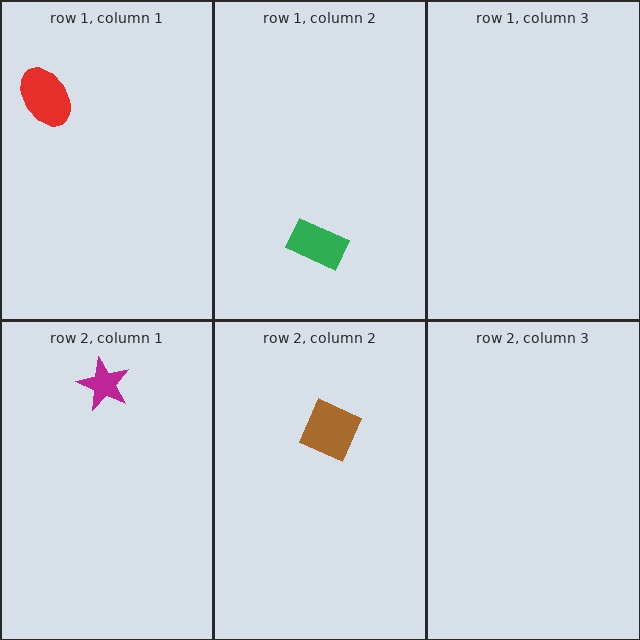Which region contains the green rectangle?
The row 1, column 2 region.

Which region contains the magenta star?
The row 2, column 1 region.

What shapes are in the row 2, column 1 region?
The magenta star.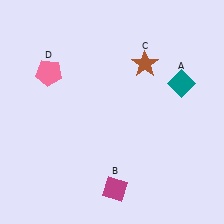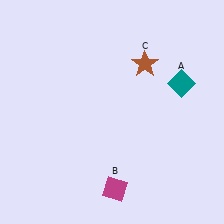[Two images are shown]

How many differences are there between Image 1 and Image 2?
There is 1 difference between the two images.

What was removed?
The pink pentagon (D) was removed in Image 2.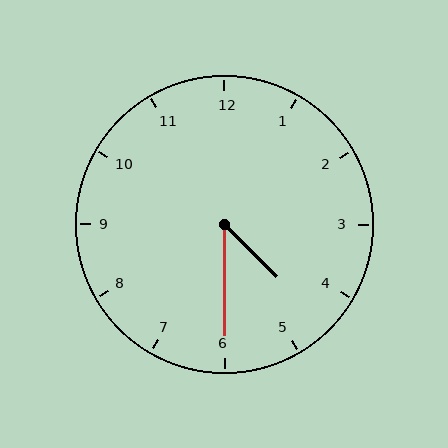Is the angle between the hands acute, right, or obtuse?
It is acute.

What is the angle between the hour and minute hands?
Approximately 45 degrees.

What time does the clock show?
4:30.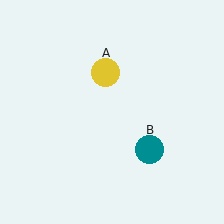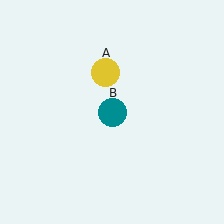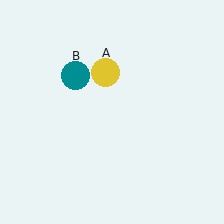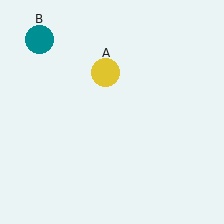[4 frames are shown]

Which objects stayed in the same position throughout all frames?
Yellow circle (object A) remained stationary.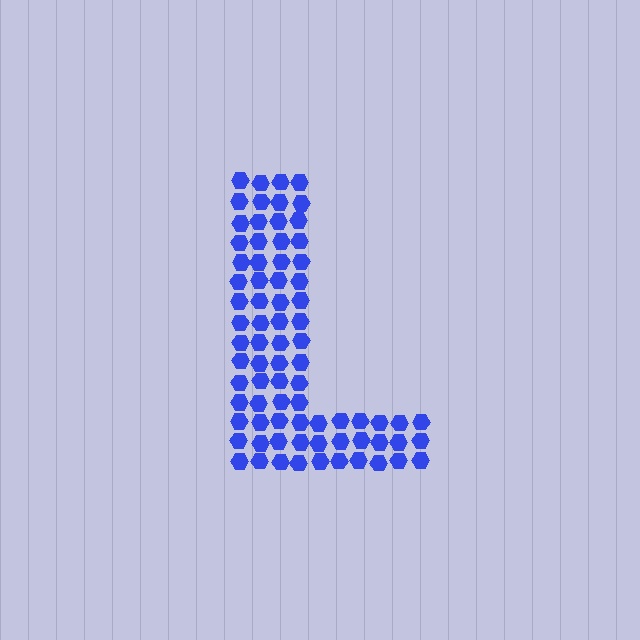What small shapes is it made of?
It is made of small hexagons.